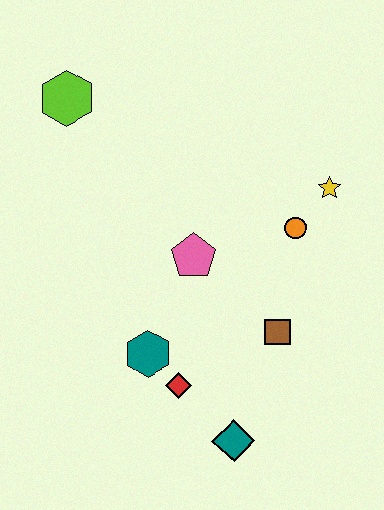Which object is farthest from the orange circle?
The lime hexagon is farthest from the orange circle.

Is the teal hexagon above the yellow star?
No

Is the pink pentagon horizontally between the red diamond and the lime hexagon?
No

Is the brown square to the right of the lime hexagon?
Yes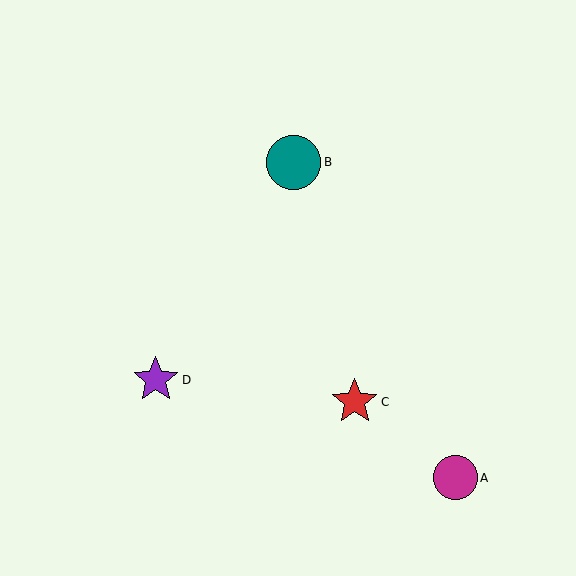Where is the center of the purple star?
The center of the purple star is at (156, 380).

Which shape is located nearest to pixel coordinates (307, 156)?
The teal circle (labeled B) at (294, 162) is nearest to that location.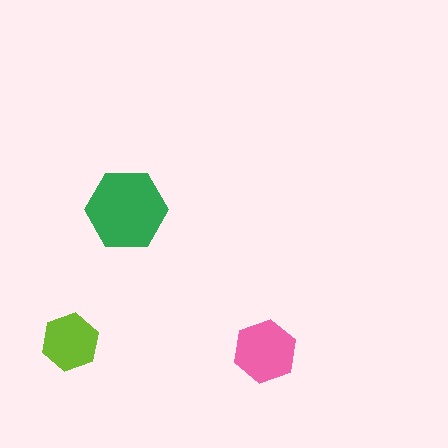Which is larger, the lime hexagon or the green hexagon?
The green one.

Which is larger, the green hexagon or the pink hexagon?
The green one.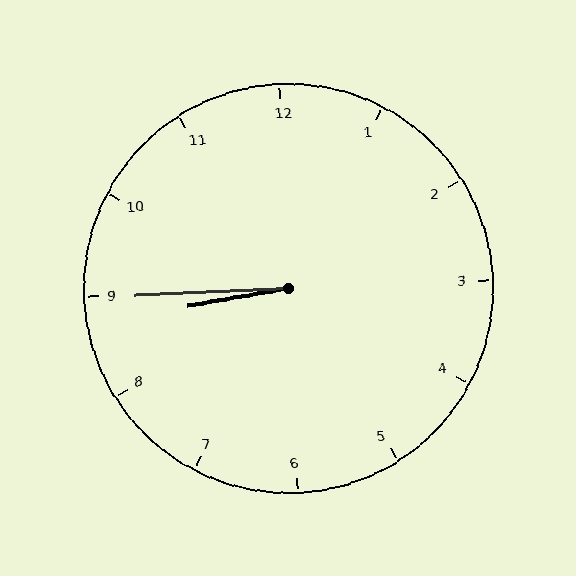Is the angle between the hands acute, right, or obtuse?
It is acute.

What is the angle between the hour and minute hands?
Approximately 8 degrees.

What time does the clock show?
8:45.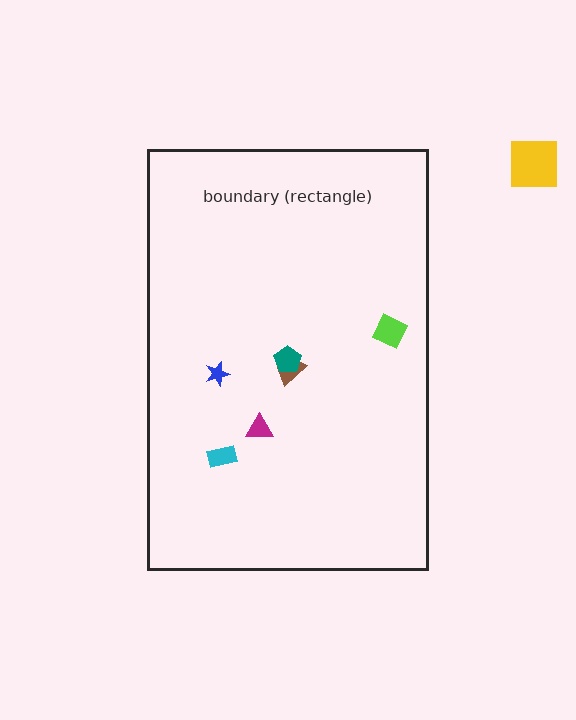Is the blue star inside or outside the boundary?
Inside.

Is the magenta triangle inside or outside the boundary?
Inside.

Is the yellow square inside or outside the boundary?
Outside.